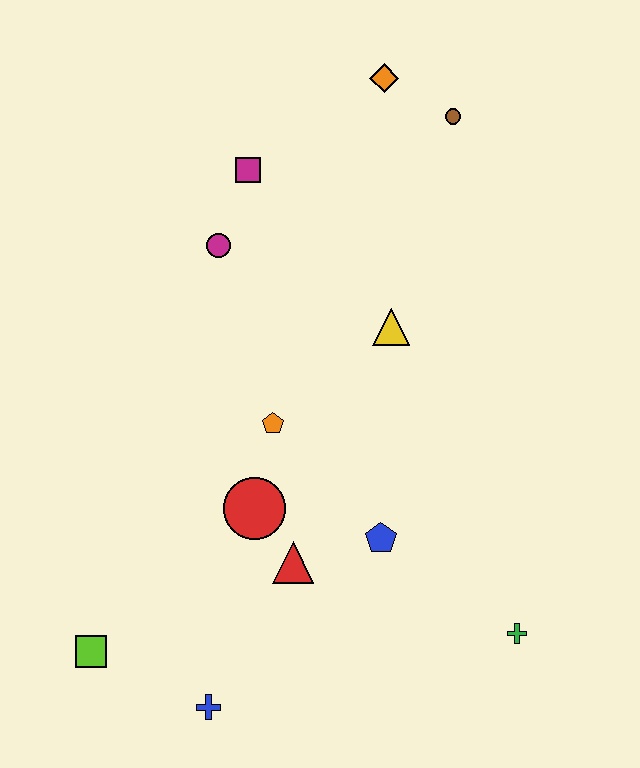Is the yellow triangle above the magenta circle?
No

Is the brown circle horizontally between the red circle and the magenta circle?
No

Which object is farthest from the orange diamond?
The blue cross is farthest from the orange diamond.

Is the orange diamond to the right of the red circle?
Yes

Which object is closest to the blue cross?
The lime square is closest to the blue cross.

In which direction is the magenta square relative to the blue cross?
The magenta square is above the blue cross.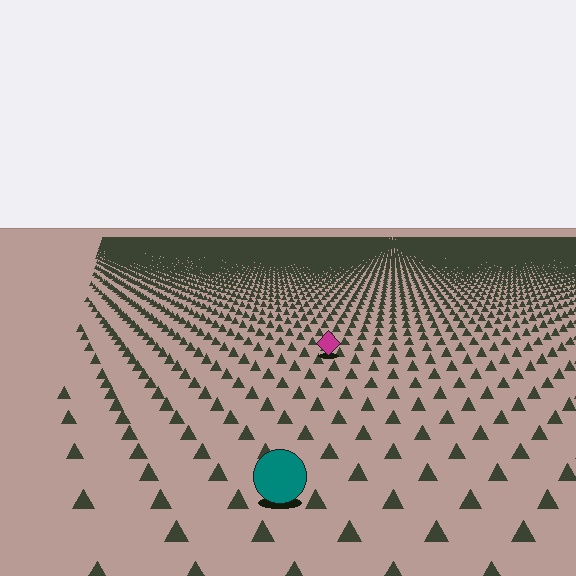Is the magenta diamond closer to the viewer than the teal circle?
No. The teal circle is closer — you can tell from the texture gradient: the ground texture is coarser near it.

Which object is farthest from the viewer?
The magenta diamond is farthest from the viewer. It appears smaller and the ground texture around it is denser.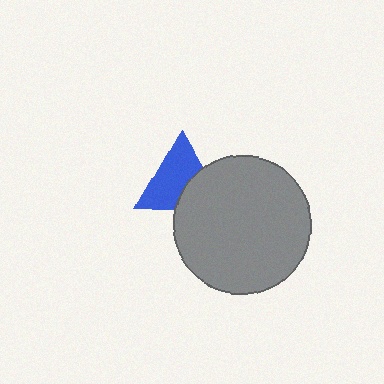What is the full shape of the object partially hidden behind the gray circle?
The partially hidden object is a blue triangle.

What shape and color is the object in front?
The object in front is a gray circle.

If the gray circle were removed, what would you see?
You would see the complete blue triangle.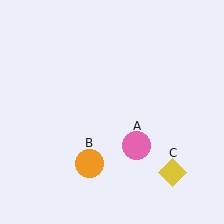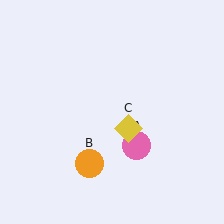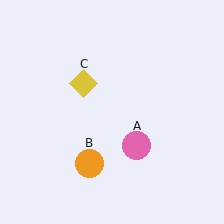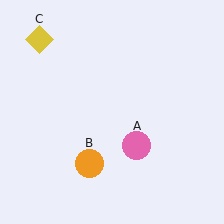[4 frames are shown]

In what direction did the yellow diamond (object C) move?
The yellow diamond (object C) moved up and to the left.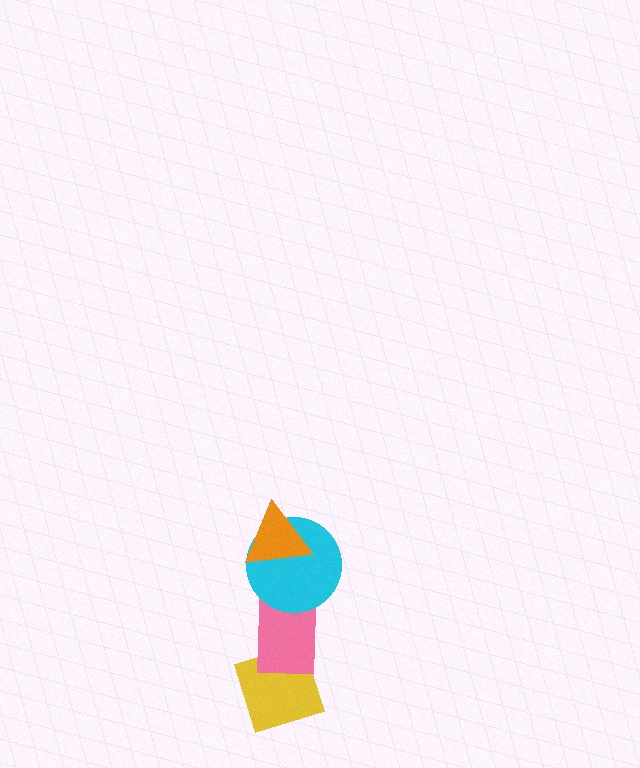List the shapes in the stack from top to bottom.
From top to bottom: the orange triangle, the cyan circle, the pink rectangle, the yellow diamond.